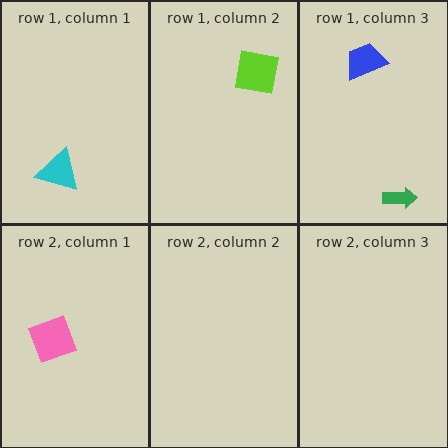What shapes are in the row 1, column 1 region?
The cyan triangle.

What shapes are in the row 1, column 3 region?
The blue trapezoid, the green arrow.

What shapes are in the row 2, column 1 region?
The pink diamond.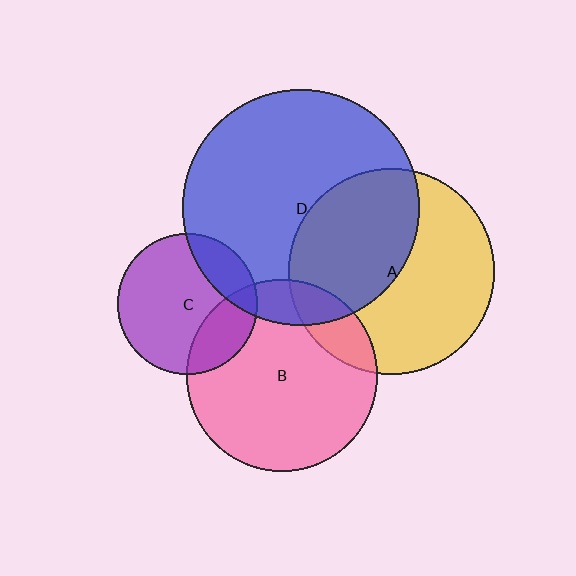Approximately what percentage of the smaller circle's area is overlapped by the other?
Approximately 15%.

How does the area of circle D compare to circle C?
Approximately 2.8 times.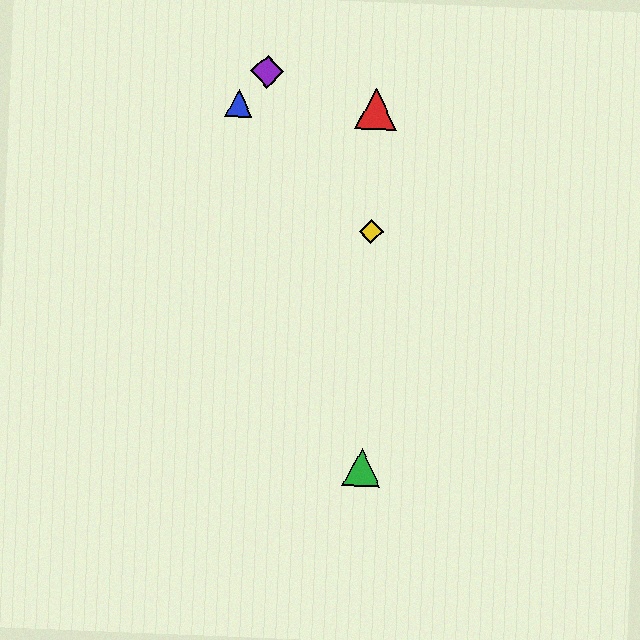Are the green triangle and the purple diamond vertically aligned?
No, the green triangle is at x≈362 and the purple diamond is at x≈267.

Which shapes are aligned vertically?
The red triangle, the green triangle, the yellow diamond are aligned vertically.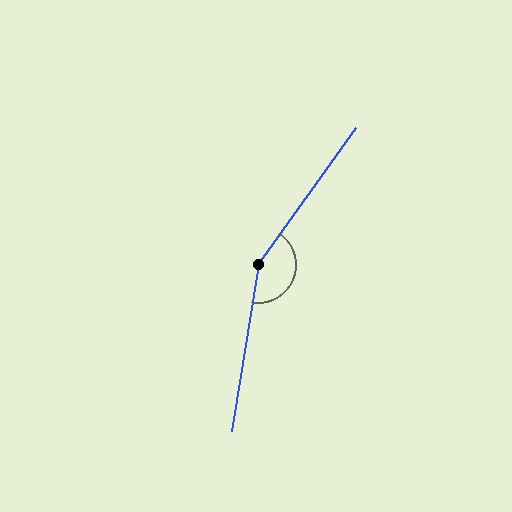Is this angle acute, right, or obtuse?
It is obtuse.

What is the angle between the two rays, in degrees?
Approximately 153 degrees.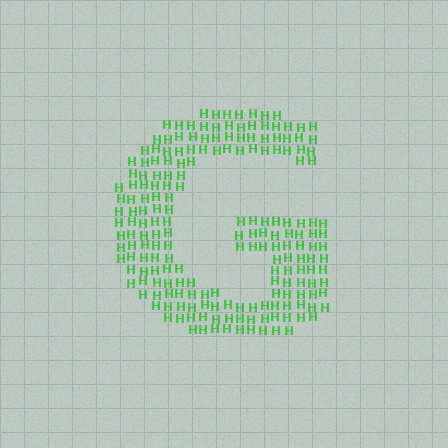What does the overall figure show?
The overall figure shows the letter G.